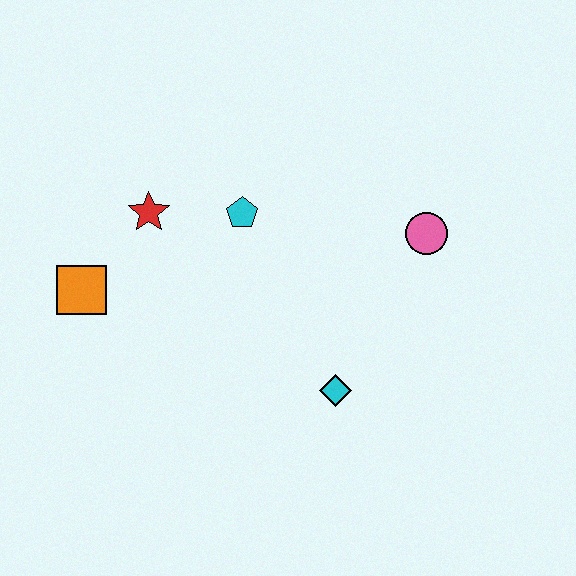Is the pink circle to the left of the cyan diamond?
No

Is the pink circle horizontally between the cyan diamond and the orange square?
No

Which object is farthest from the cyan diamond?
The orange square is farthest from the cyan diamond.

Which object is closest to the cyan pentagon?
The red star is closest to the cyan pentagon.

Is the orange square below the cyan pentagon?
Yes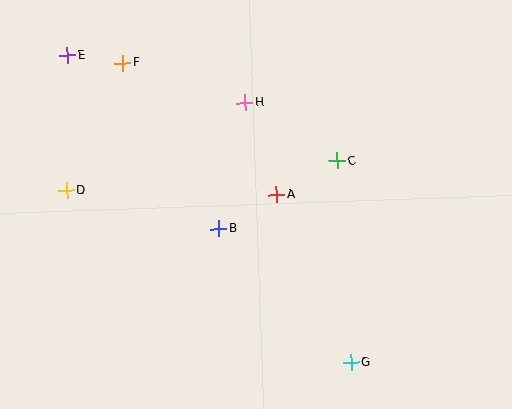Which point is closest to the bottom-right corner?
Point G is closest to the bottom-right corner.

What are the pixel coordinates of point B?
Point B is at (218, 228).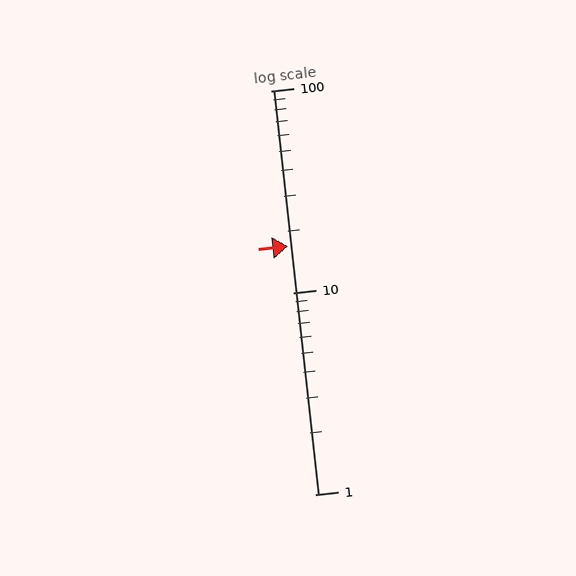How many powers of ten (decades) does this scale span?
The scale spans 2 decades, from 1 to 100.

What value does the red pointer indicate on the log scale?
The pointer indicates approximately 17.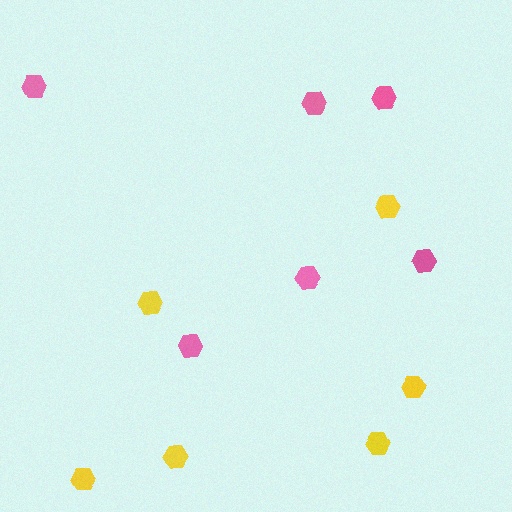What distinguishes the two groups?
There are 2 groups: one group of pink hexagons (6) and one group of yellow hexagons (6).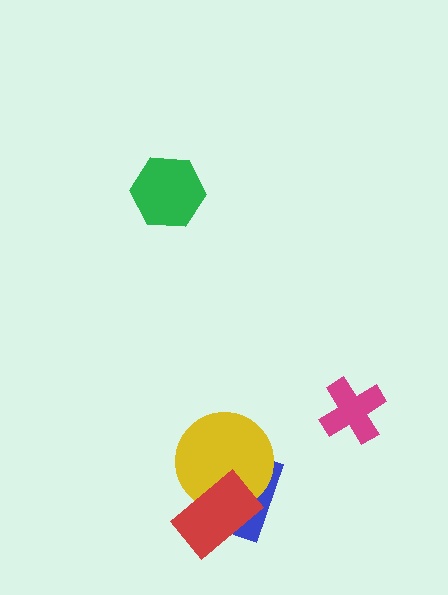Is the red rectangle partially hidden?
No, no other shape covers it.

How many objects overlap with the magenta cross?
0 objects overlap with the magenta cross.